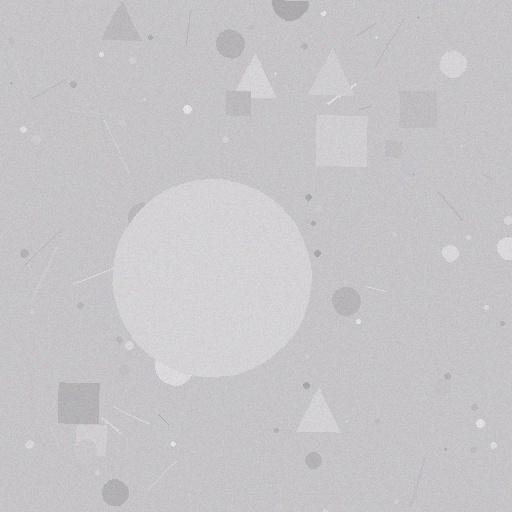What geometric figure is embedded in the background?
A circle is embedded in the background.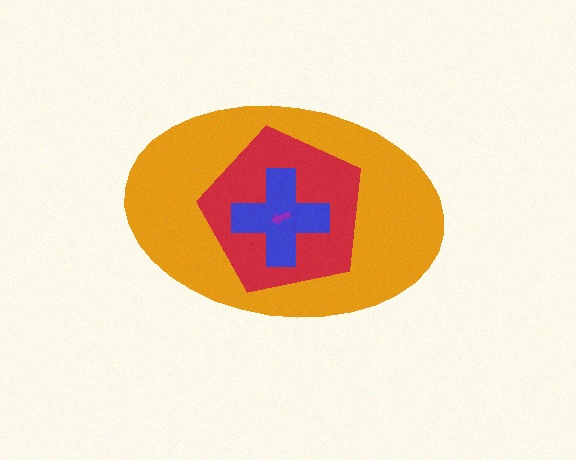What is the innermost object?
The purple arrow.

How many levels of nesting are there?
4.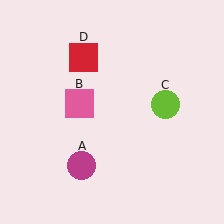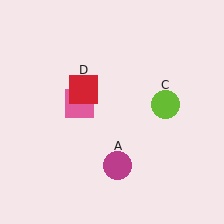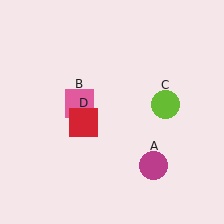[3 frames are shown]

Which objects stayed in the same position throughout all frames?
Pink square (object B) and lime circle (object C) remained stationary.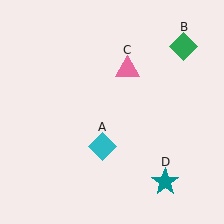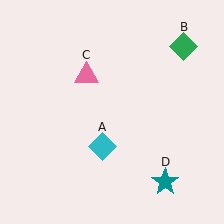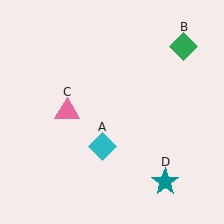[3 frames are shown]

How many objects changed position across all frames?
1 object changed position: pink triangle (object C).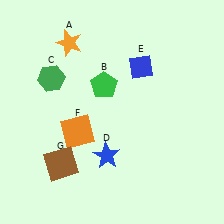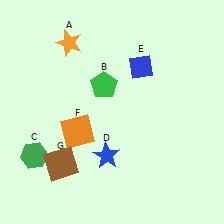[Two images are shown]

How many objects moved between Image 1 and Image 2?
1 object moved between the two images.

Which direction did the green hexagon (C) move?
The green hexagon (C) moved down.